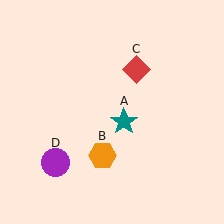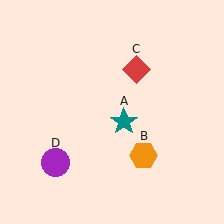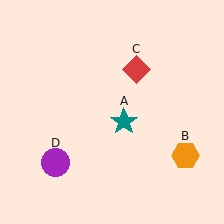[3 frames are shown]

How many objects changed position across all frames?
1 object changed position: orange hexagon (object B).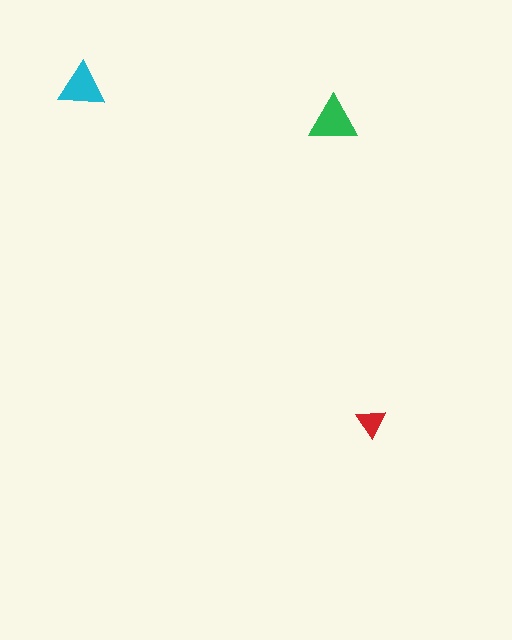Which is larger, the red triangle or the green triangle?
The green one.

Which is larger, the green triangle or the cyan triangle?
The green one.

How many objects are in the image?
There are 3 objects in the image.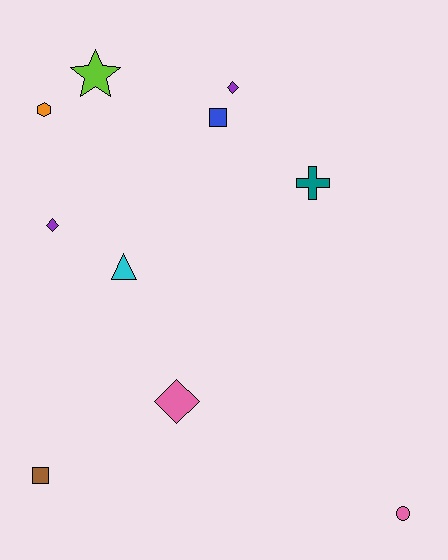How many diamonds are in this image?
There are 3 diamonds.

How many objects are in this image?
There are 10 objects.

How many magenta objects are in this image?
There are no magenta objects.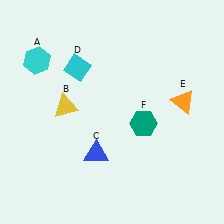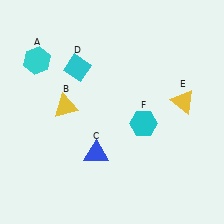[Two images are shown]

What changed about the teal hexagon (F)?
In Image 1, F is teal. In Image 2, it changed to cyan.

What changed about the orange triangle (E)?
In Image 1, E is orange. In Image 2, it changed to yellow.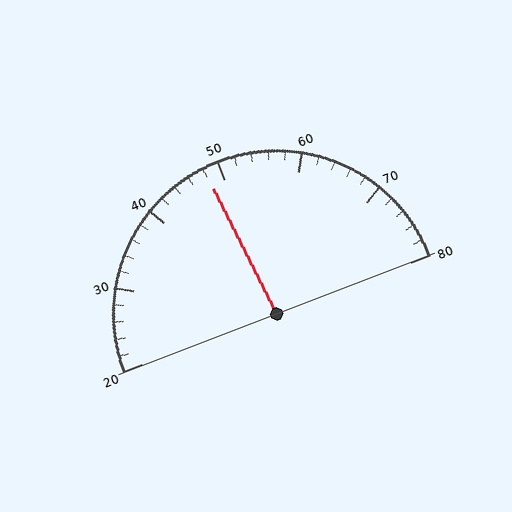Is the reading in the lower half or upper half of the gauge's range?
The reading is in the lower half of the range (20 to 80).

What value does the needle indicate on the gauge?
The needle indicates approximately 48.